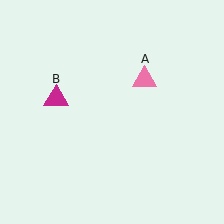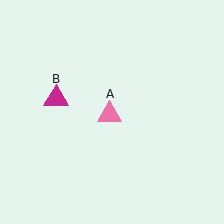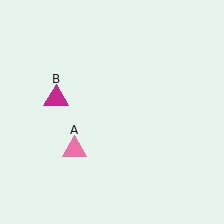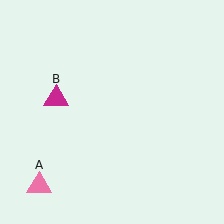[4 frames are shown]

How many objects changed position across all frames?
1 object changed position: pink triangle (object A).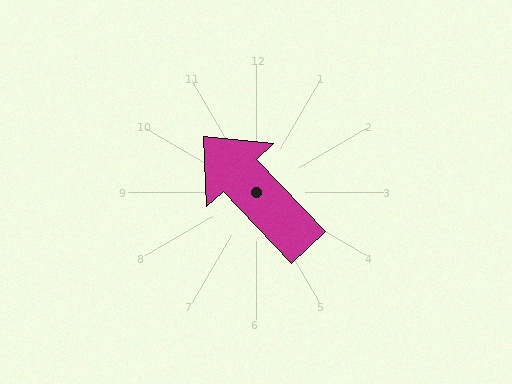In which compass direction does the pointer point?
Northwest.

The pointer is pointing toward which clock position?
Roughly 11 o'clock.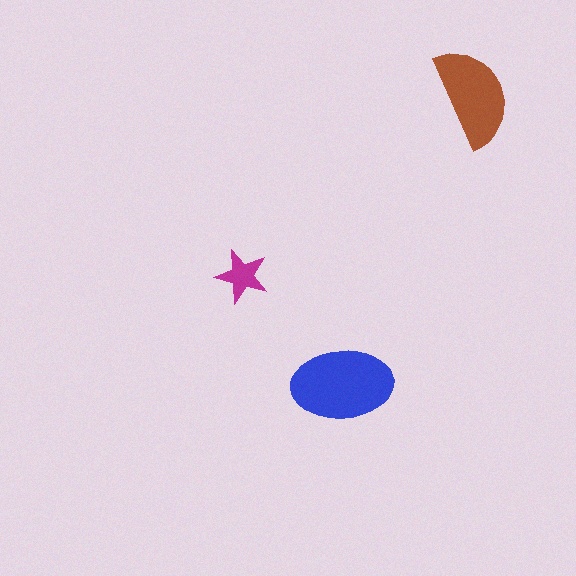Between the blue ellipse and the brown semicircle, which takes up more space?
The blue ellipse.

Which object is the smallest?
The magenta star.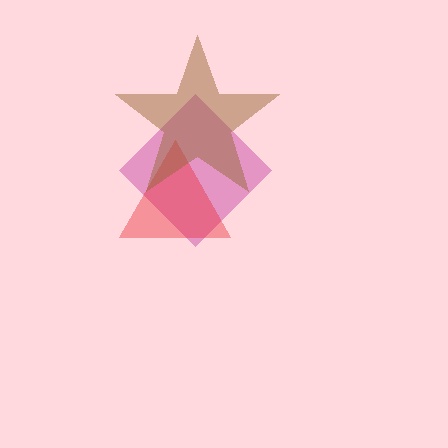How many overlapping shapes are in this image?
There are 3 overlapping shapes in the image.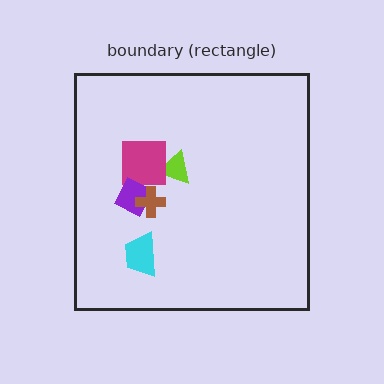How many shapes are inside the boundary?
5 inside, 0 outside.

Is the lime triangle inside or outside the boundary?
Inside.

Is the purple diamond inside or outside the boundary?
Inside.